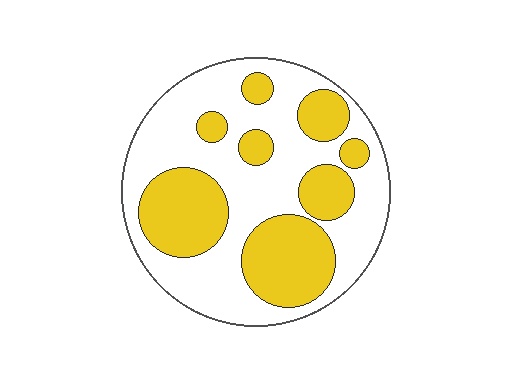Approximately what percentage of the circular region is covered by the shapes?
Approximately 40%.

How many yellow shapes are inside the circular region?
8.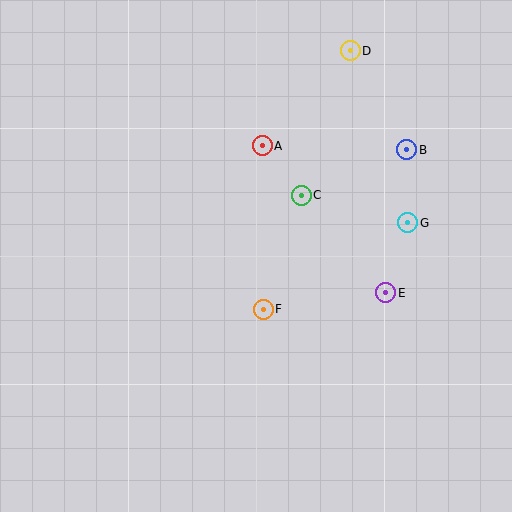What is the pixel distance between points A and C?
The distance between A and C is 63 pixels.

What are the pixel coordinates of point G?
Point G is at (408, 223).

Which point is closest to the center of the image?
Point F at (263, 309) is closest to the center.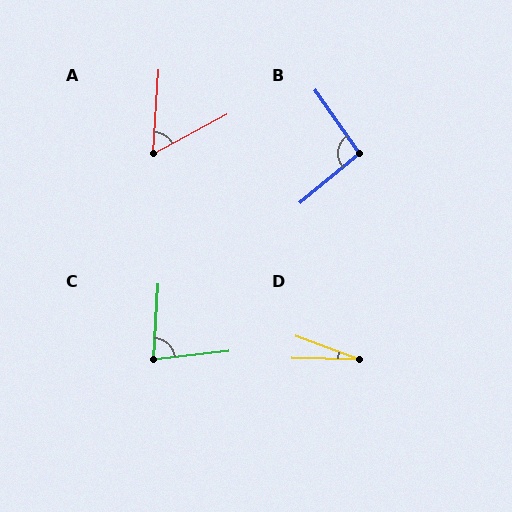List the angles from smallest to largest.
D (19°), A (58°), C (80°), B (95°).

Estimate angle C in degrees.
Approximately 80 degrees.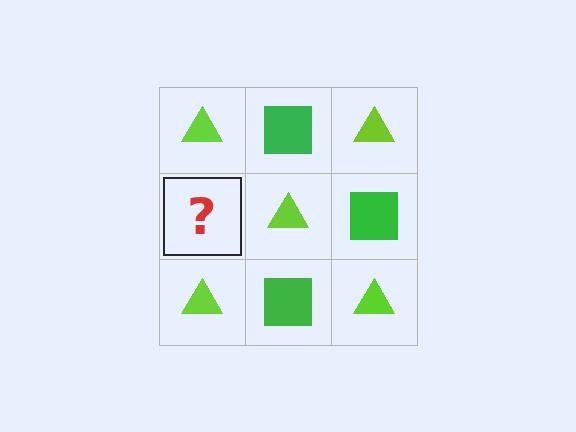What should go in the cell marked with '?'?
The missing cell should contain a green square.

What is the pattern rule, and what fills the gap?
The rule is that it alternates lime triangle and green square in a checkerboard pattern. The gap should be filled with a green square.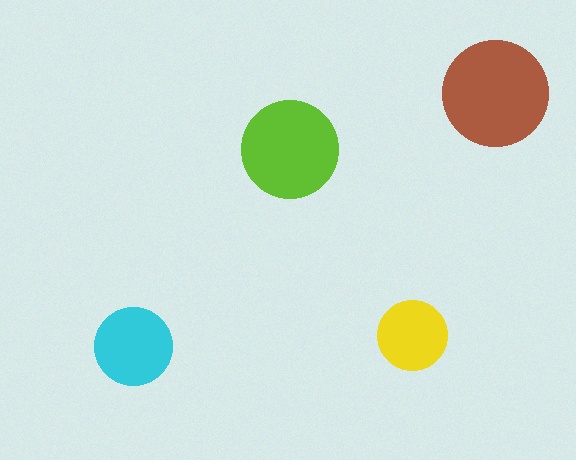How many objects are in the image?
There are 4 objects in the image.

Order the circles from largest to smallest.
the brown one, the lime one, the cyan one, the yellow one.